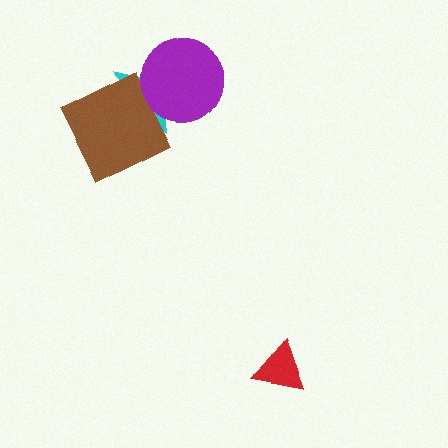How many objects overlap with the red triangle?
0 objects overlap with the red triangle.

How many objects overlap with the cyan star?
2 objects overlap with the cyan star.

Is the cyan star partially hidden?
Yes, it is partially covered by another shape.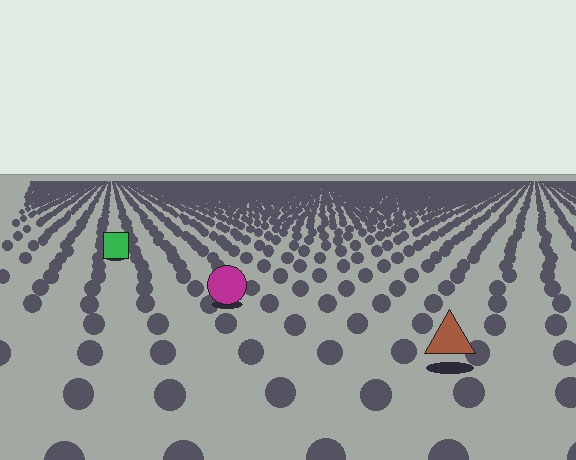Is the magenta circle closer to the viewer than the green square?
Yes. The magenta circle is closer — you can tell from the texture gradient: the ground texture is coarser near it.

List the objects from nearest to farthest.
From nearest to farthest: the brown triangle, the magenta circle, the green square.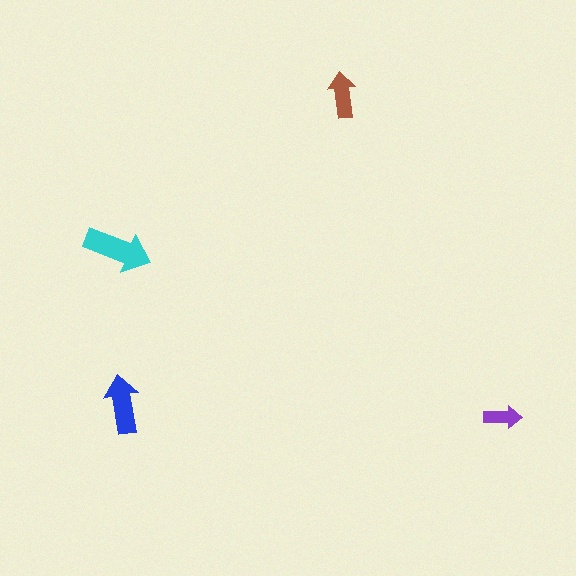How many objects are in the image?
There are 4 objects in the image.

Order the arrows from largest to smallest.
the cyan one, the blue one, the brown one, the purple one.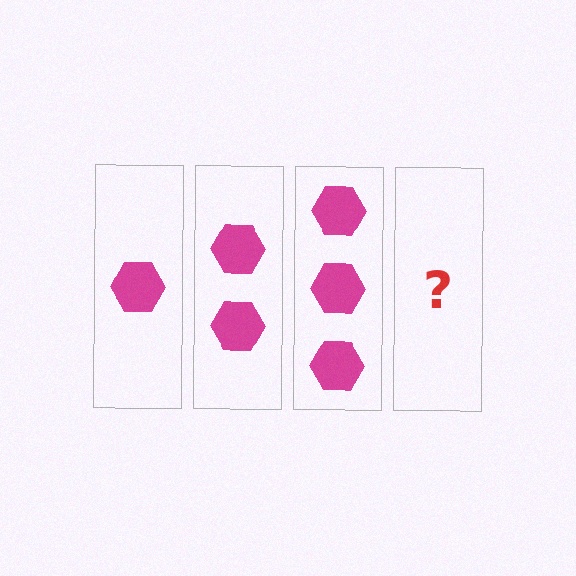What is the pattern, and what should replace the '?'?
The pattern is that each step adds one more hexagon. The '?' should be 4 hexagons.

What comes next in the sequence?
The next element should be 4 hexagons.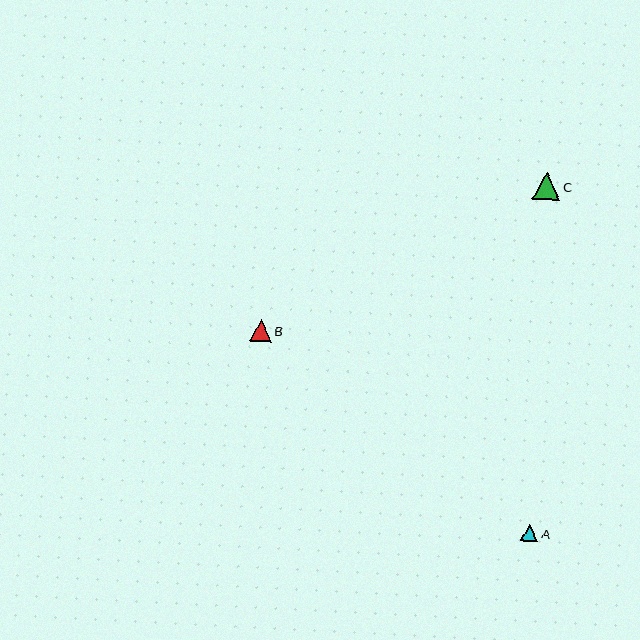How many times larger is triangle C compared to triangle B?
Triangle C is approximately 1.3 times the size of triangle B.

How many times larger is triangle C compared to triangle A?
Triangle C is approximately 1.6 times the size of triangle A.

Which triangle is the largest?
Triangle C is the largest with a size of approximately 27 pixels.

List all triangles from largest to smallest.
From largest to smallest: C, B, A.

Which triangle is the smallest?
Triangle A is the smallest with a size of approximately 17 pixels.